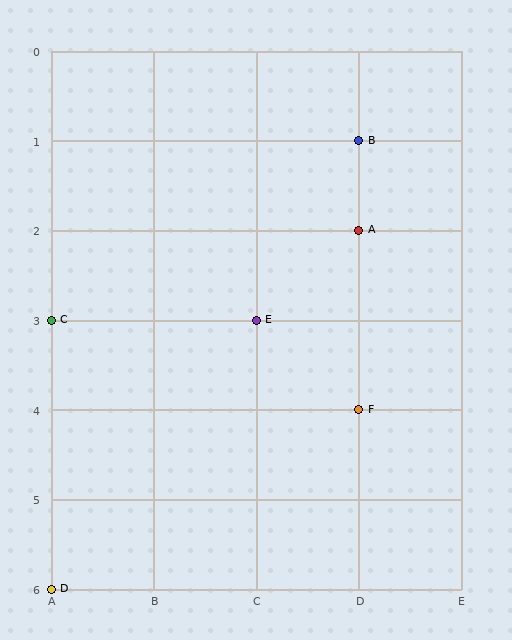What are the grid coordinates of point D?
Point D is at grid coordinates (A, 6).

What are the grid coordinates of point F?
Point F is at grid coordinates (D, 4).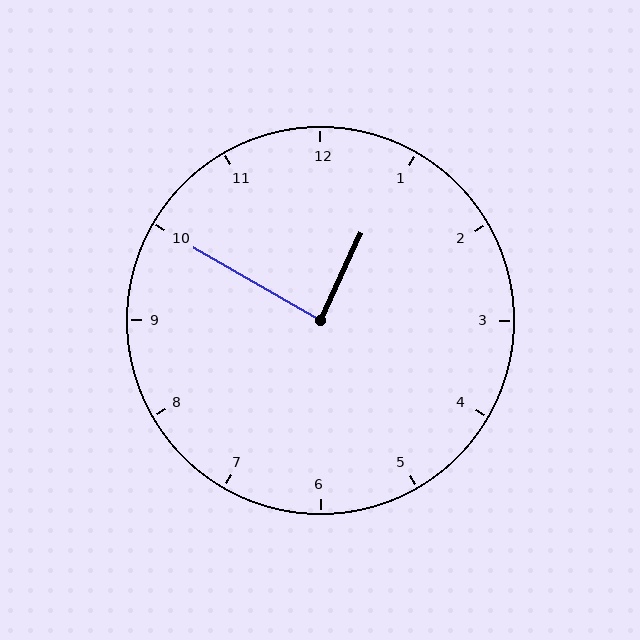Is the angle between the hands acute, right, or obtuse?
It is right.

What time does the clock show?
12:50.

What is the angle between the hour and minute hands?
Approximately 85 degrees.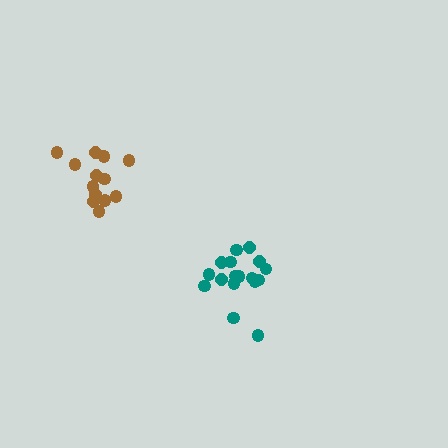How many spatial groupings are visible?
There are 2 spatial groupings.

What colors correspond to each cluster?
The clusters are colored: teal, brown.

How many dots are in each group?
Group 1: 17 dots, Group 2: 13 dots (30 total).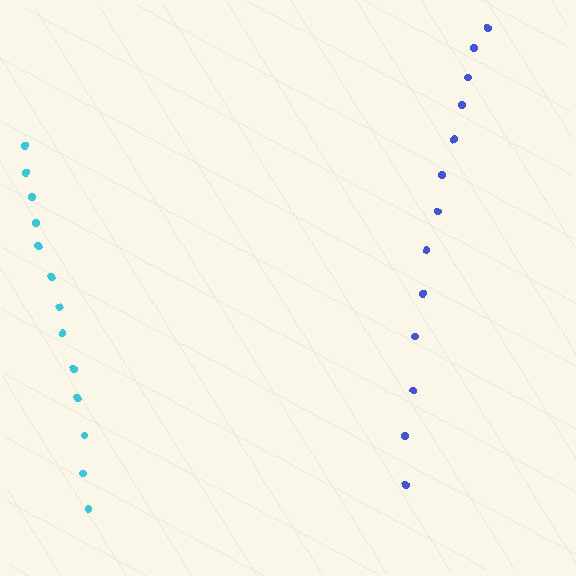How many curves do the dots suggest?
There are 2 distinct paths.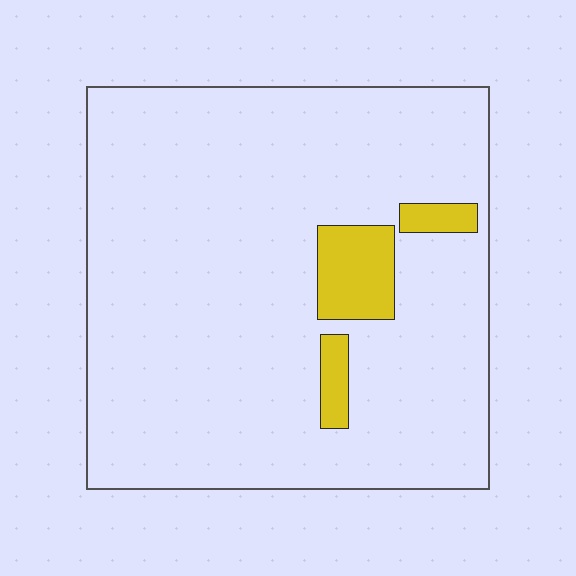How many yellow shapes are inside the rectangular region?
3.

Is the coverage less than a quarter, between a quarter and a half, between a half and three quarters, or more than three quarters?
Less than a quarter.